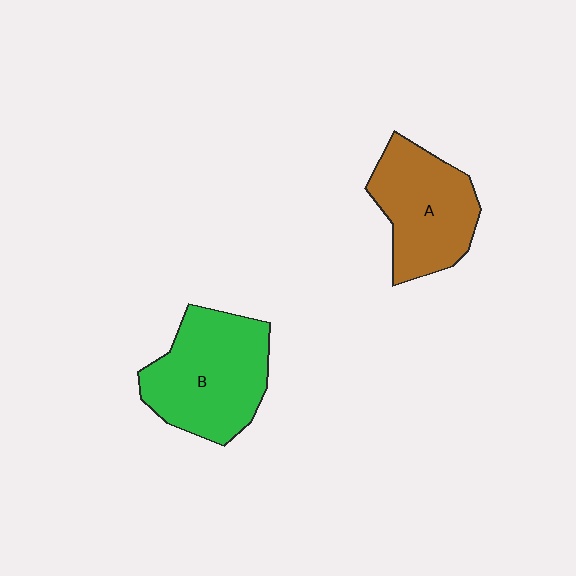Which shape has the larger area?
Shape B (green).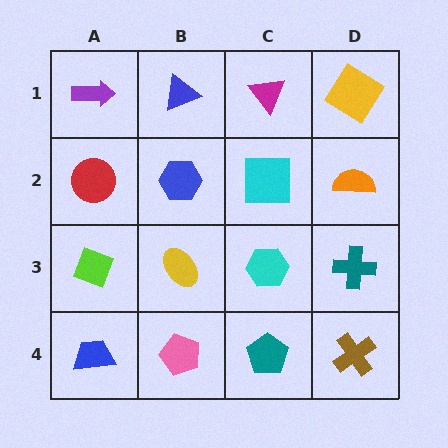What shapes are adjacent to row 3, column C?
A cyan square (row 2, column C), a teal pentagon (row 4, column C), a yellow ellipse (row 3, column B), a teal cross (row 3, column D).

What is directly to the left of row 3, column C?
A yellow ellipse.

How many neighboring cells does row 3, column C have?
4.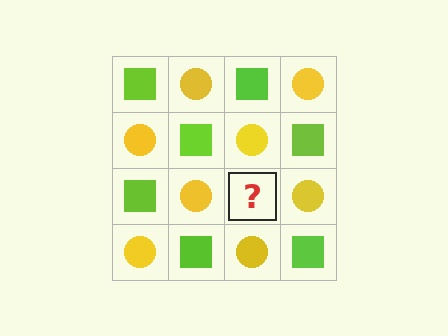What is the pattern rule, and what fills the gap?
The rule is that it alternates lime square and yellow circle in a checkerboard pattern. The gap should be filled with a lime square.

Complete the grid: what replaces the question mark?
The question mark should be replaced with a lime square.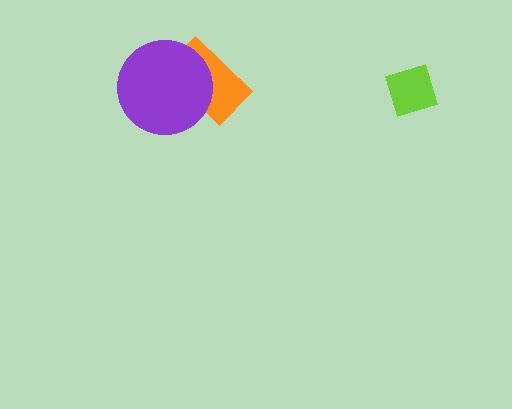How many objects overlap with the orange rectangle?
1 object overlaps with the orange rectangle.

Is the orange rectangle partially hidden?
Yes, it is partially covered by another shape.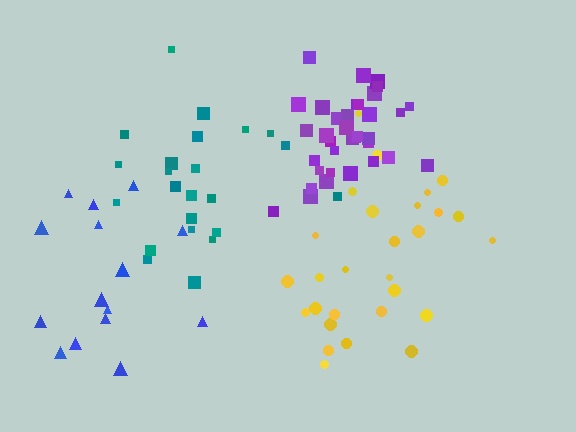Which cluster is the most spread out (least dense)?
Blue.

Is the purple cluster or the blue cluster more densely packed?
Purple.